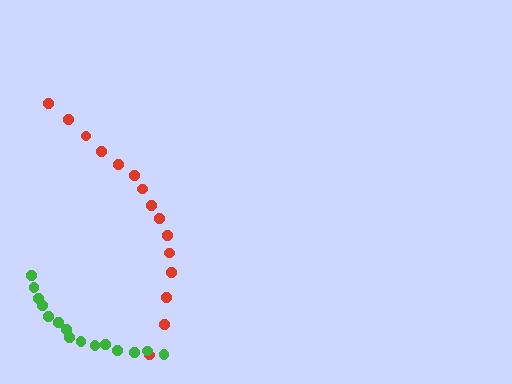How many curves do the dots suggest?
There are 2 distinct paths.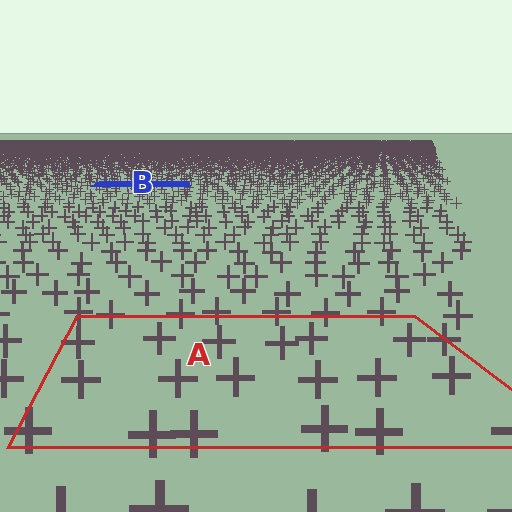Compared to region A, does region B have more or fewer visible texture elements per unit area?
Region B has more texture elements per unit area — they are packed more densely because it is farther away.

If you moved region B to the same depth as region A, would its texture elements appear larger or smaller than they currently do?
They would appear larger. At a closer depth, the same texture elements are projected at a bigger on-screen size.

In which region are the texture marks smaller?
The texture marks are smaller in region B, because it is farther away.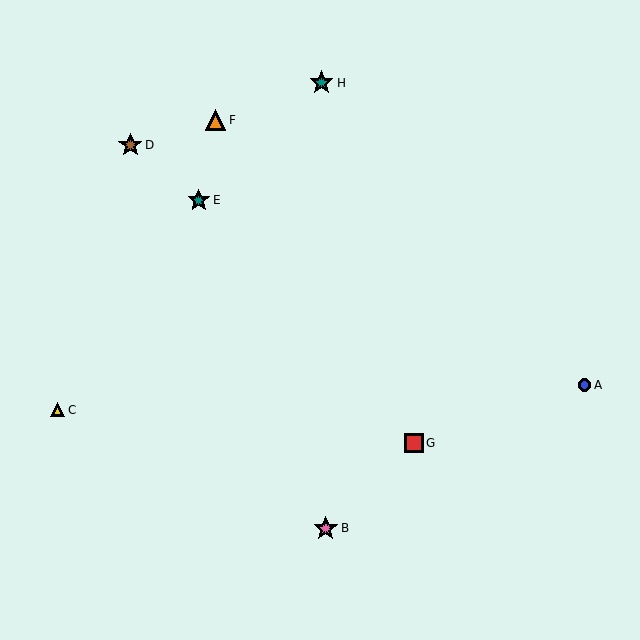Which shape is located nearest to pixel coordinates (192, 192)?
The teal star (labeled E) at (199, 200) is nearest to that location.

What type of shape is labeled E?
Shape E is a teal star.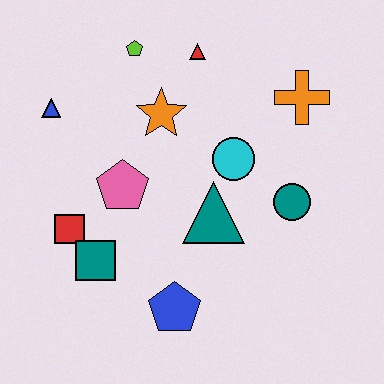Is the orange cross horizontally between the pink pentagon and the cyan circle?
No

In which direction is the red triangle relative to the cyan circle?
The red triangle is above the cyan circle.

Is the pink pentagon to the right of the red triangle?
No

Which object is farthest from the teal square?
The orange cross is farthest from the teal square.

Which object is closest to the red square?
The teal square is closest to the red square.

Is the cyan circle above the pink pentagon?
Yes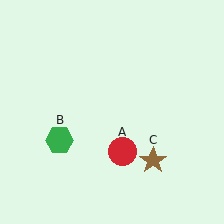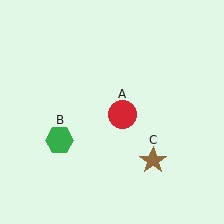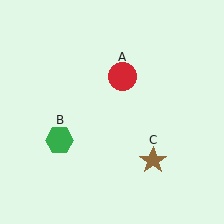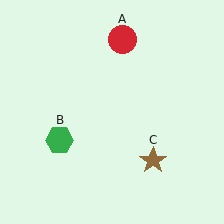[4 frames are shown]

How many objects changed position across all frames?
1 object changed position: red circle (object A).